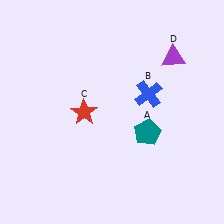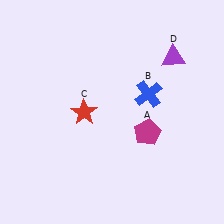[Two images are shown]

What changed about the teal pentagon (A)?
In Image 1, A is teal. In Image 2, it changed to magenta.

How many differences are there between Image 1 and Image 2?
There is 1 difference between the two images.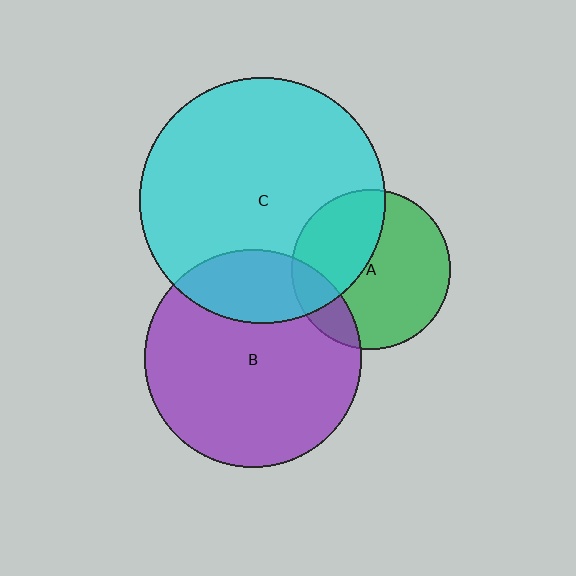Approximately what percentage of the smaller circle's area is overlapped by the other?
Approximately 25%.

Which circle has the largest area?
Circle C (cyan).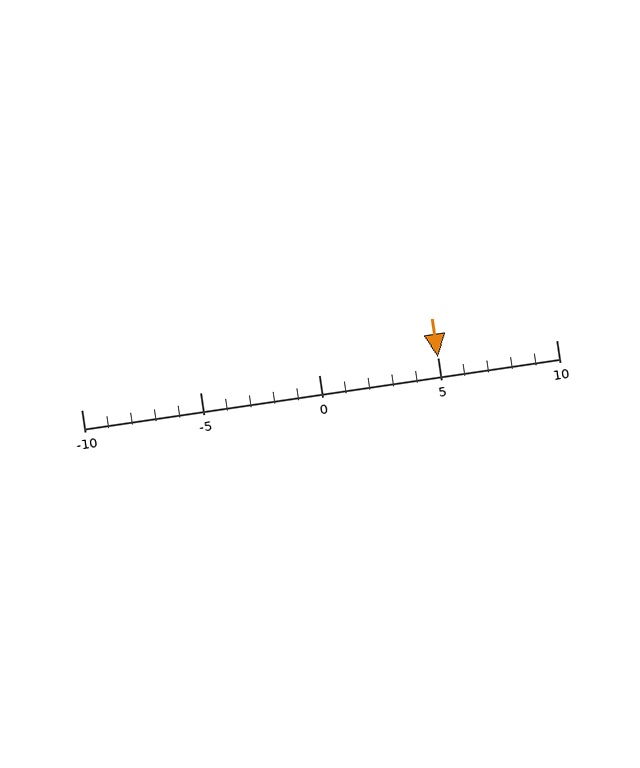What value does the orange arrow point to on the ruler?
The orange arrow points to approximately 5.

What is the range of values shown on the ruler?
The ruler shows values from -10 to 10.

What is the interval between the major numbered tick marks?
The major tick marks are spaced 5 units apart.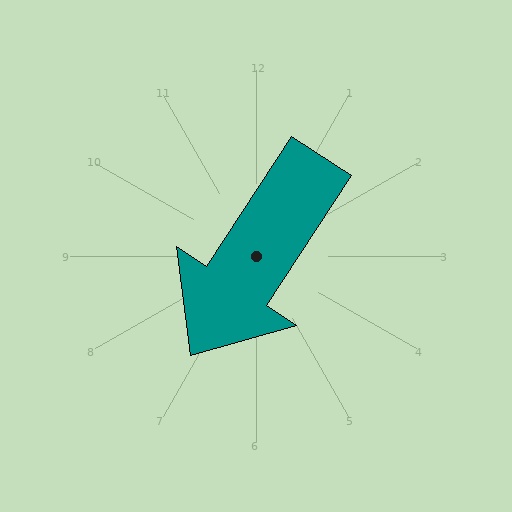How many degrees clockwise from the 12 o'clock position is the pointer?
Approximately 213 degrees.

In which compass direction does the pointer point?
Southwest.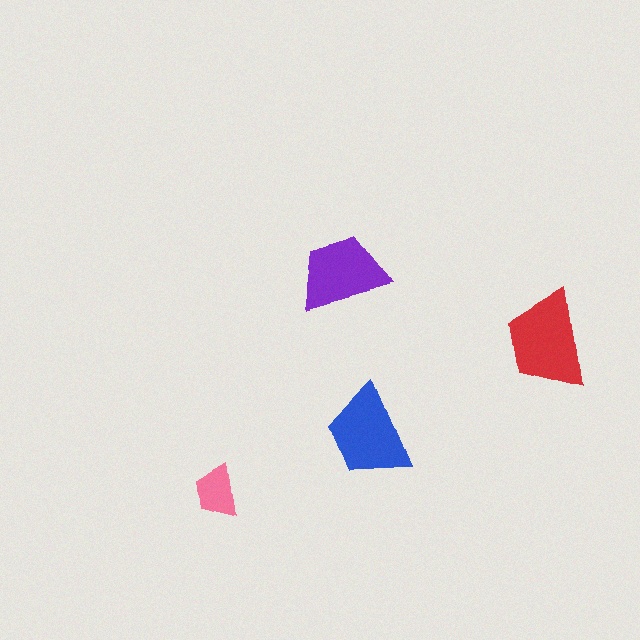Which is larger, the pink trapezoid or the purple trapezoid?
The purple one.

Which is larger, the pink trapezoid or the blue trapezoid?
The blue one.